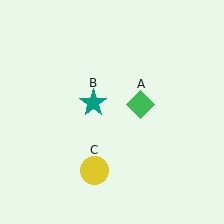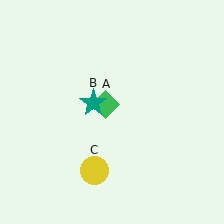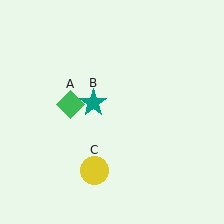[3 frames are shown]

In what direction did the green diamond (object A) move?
The green diamond (object A) moved left.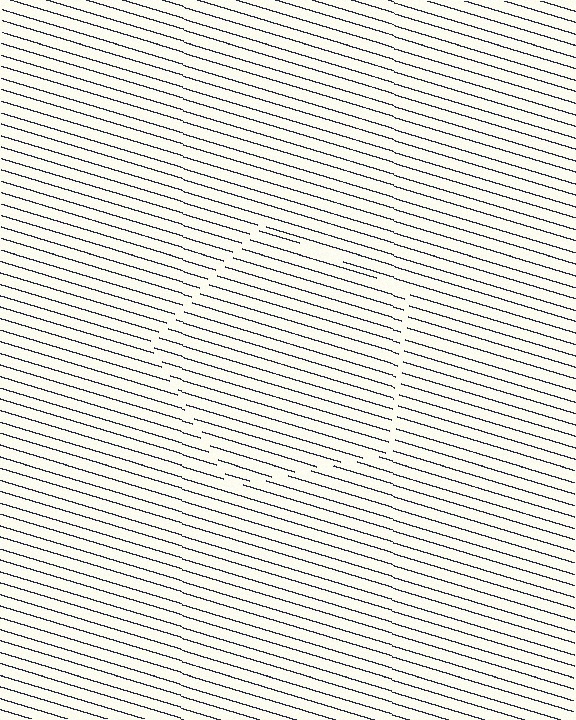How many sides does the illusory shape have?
5 sides — the line-ends trace a pentagon.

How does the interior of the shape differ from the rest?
The interior of the shape contains the same grating, shifted by half a period — the contour is defined by the phase discontinuity where line-ends from the inner and outer gratings abut.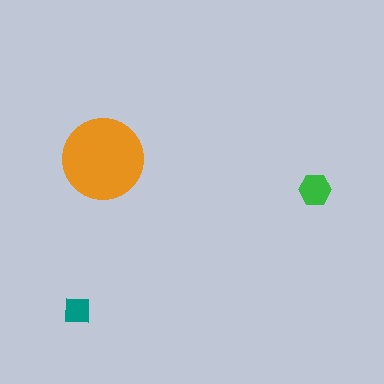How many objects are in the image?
There are 3 objects in the image.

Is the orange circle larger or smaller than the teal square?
Larger.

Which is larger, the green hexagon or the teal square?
The green hexagon.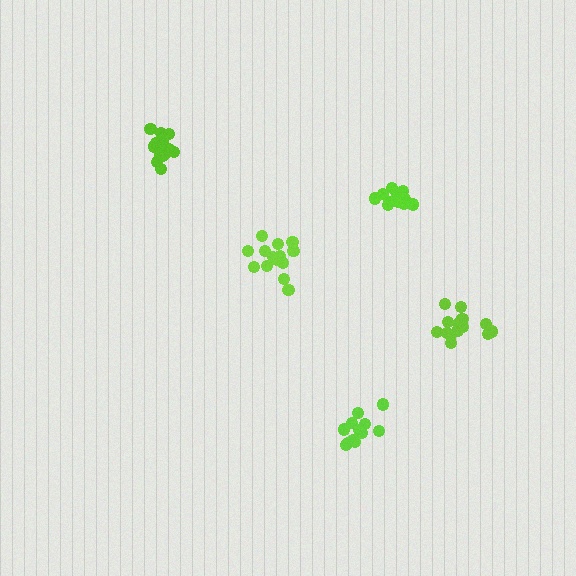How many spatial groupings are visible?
There are 5 spatial groupings.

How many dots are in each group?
Group 1: 16 dots, Group 2: 14 dots, Group 3: 12 dots, Group 4: 14 dots, Group 5: 15 dots (71 total).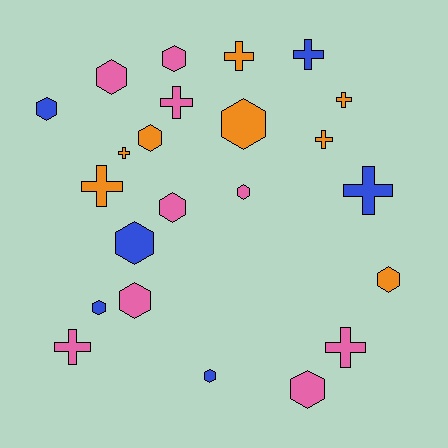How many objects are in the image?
There are 23 objects.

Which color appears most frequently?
Pink, with 9 objects.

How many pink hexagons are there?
There are 6 pink hexagons.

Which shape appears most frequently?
Hexagon, with 13 objects.